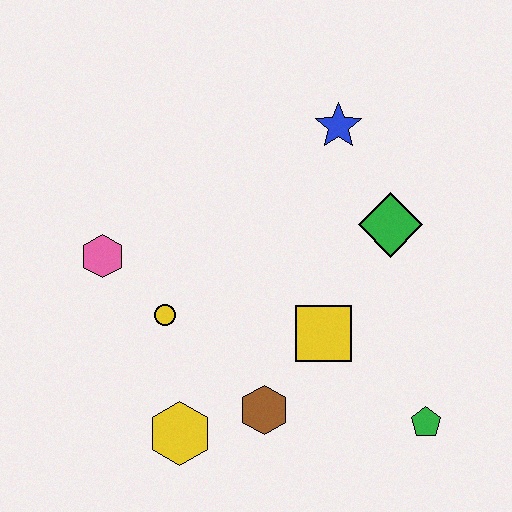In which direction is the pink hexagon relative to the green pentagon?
The pink hexagon is to the left of the green pentagon.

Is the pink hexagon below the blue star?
Yes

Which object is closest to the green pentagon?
The yellow square is closest to the green pentagon.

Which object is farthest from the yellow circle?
The green pentagon is farthest from the yellow circle.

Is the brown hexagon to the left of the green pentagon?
Yes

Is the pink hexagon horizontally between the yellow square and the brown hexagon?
No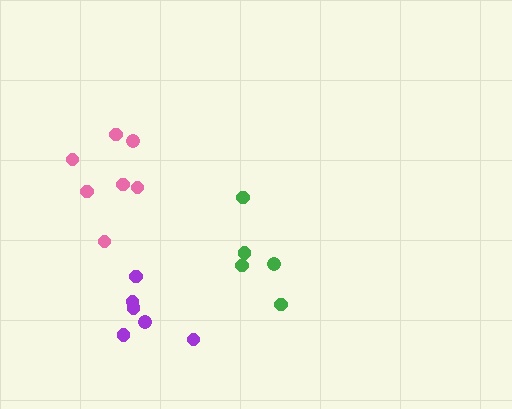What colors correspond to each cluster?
The clusters are colored: purple, green, pink.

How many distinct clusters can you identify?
There are 3 distinct clusters.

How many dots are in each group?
Group 1: 6 dots, Group 2: 5 dots, Group 3: 7 dots (18 total).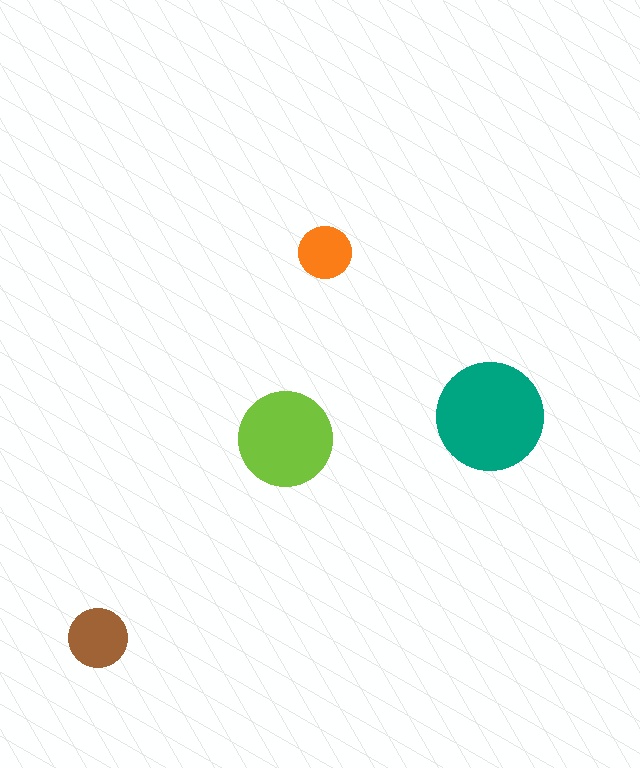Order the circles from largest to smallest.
the teal one, the lime one, the brown one, the orange one.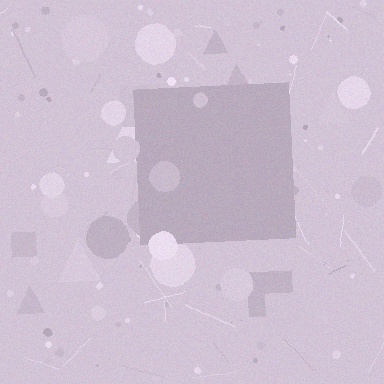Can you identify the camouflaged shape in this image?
The camouflaged shape is a square.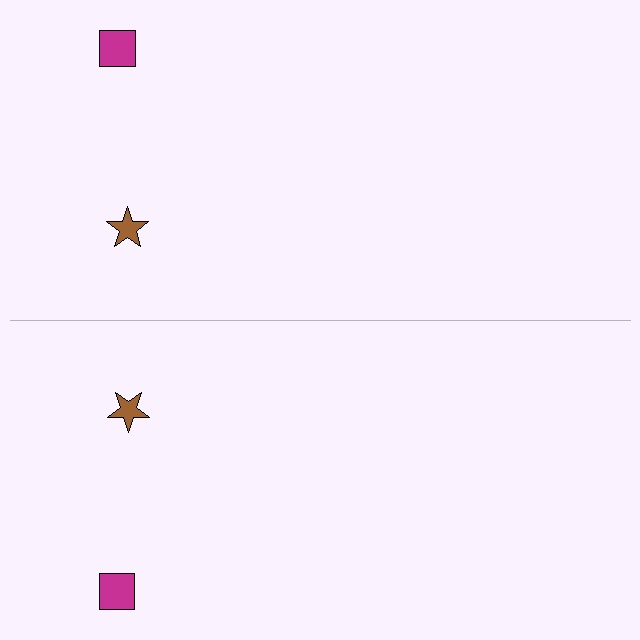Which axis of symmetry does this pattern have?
The pattern has a horizontal axis of symmetry running through the center of the image.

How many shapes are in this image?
There are 4 shapes in this image.